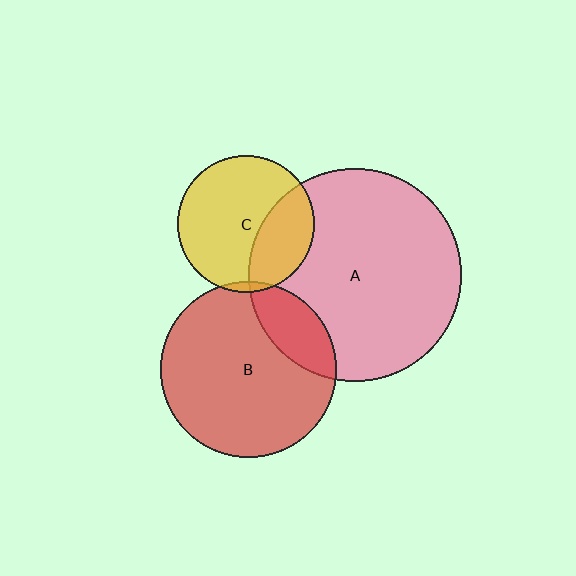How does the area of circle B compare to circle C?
Approximately 1.7 times.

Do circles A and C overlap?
Yes.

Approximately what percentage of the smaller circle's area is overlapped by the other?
Approximately 30%.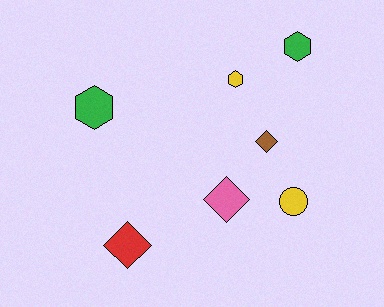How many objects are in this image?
There are 7 objects.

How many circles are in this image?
There is 1 circle.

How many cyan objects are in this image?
There are no cyan objects.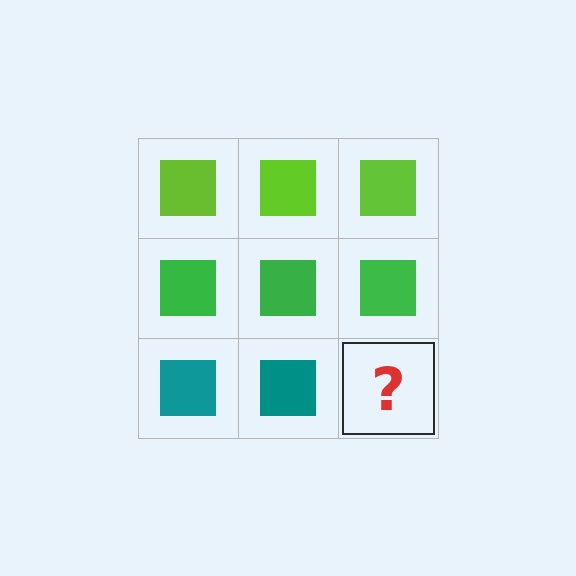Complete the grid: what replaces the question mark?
The question mark should be replaced with a teal square.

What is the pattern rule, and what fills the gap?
The rule is that each row has a consistent color. The gap should be filled with a teal square.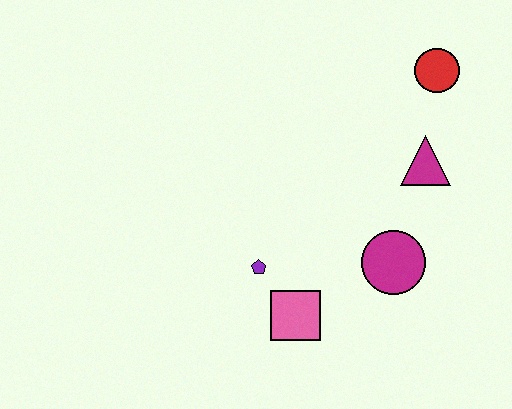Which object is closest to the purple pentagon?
The pink square is closest to the purple pentagon.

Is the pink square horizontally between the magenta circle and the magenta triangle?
No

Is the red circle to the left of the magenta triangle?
No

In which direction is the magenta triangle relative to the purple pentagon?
The magenta triangle is to the right of the purple pentagon.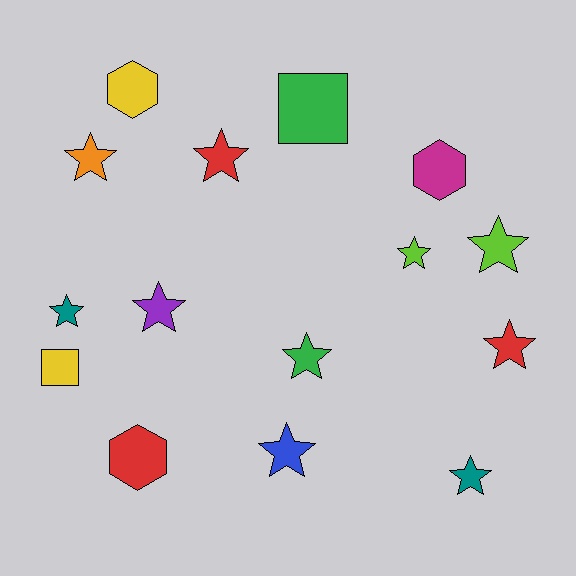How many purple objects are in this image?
There is 1 purple object.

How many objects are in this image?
There are 15 objects.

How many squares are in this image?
There are 2 squares.